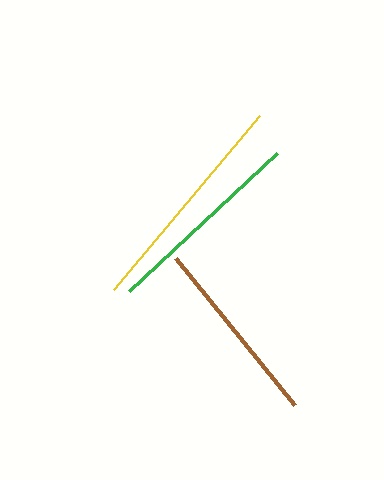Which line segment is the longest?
The yellow line is the longest at approximately 227 pixels.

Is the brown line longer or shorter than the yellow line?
The yellow line is longer than the brown line.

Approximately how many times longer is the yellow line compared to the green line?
The yellow line is approximately 1.1 times the length of the green line.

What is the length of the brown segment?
The brown segment is approximately 189 pixels long.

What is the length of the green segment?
The green segment is approximately 203 pixels long.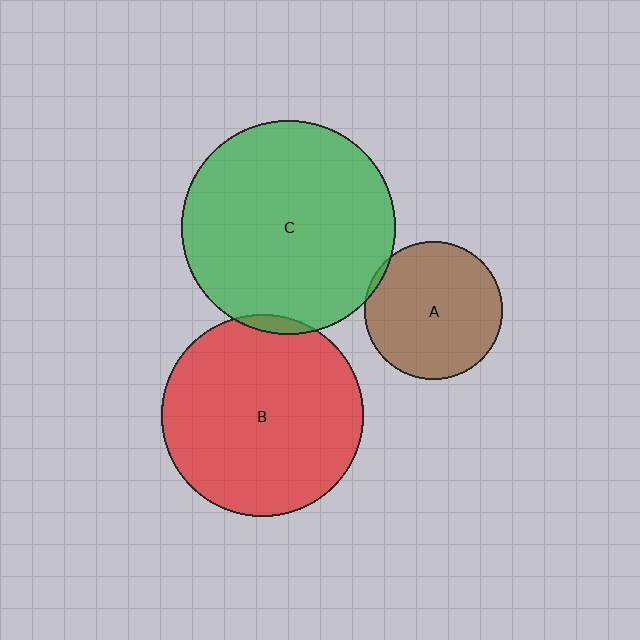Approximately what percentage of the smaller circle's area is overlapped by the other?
Approximately 5%.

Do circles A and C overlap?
Yes.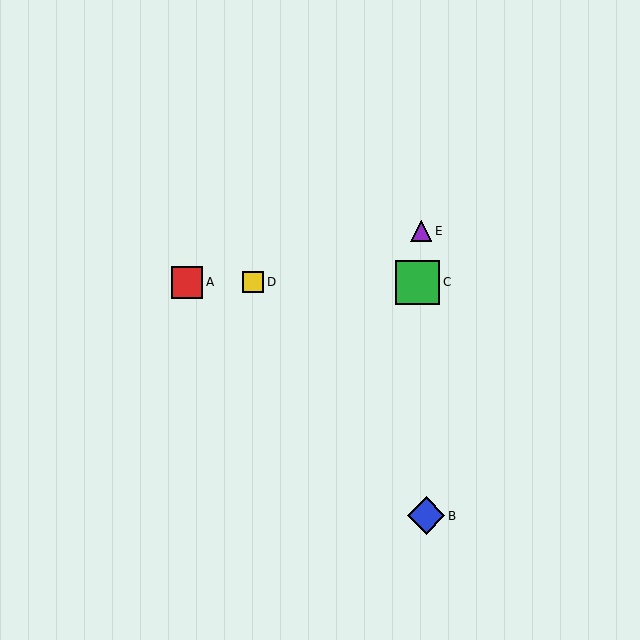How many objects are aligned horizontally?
3 objects (A, C, D) are aligned horizontally.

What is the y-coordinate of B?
Object B is at y≈516.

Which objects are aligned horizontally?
Objects A, C, D are aligned horizontally.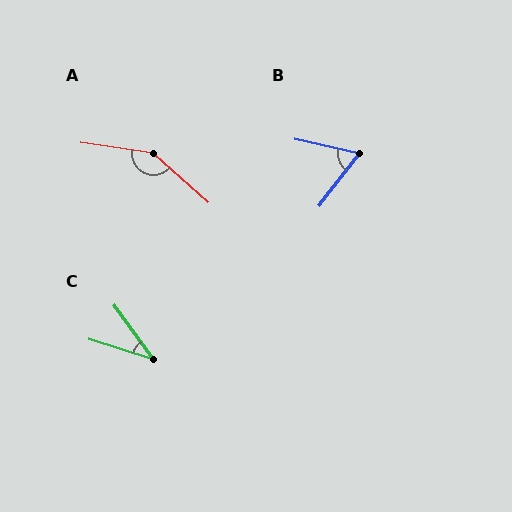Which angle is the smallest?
C, at approximately 37 degrees.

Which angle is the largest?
A, at approximately 146 degrees.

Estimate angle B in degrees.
Approximately 65 degrees.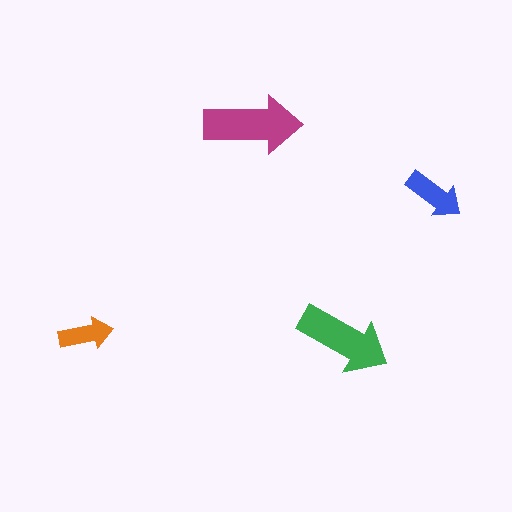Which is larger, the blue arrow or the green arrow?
The green one.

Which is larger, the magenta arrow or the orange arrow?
The magenta one.